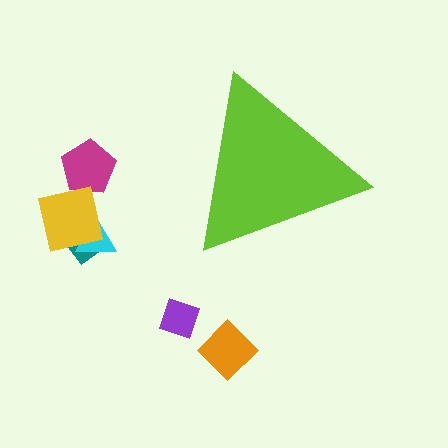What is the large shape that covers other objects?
A lime triangle.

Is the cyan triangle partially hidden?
No, the cyan triangle is fully visible.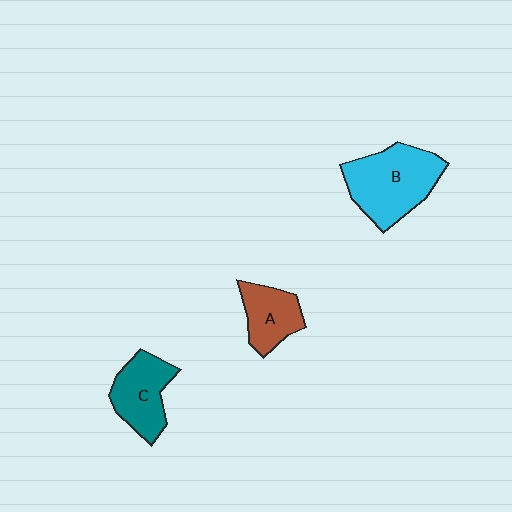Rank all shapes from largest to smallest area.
From largest to smallest: B (cyan), C (teal), A (brown).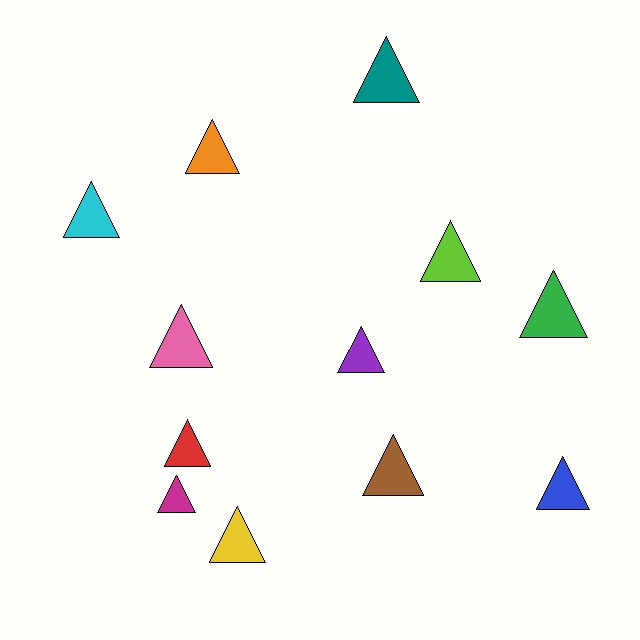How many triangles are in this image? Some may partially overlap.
There are 12 triangles.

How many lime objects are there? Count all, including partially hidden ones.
There is 1 lime object.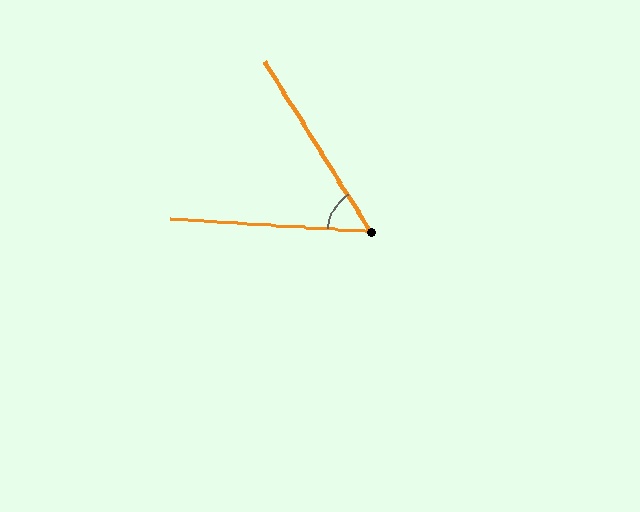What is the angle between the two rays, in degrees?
Approximately 54 degrees.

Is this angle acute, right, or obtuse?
It is acute.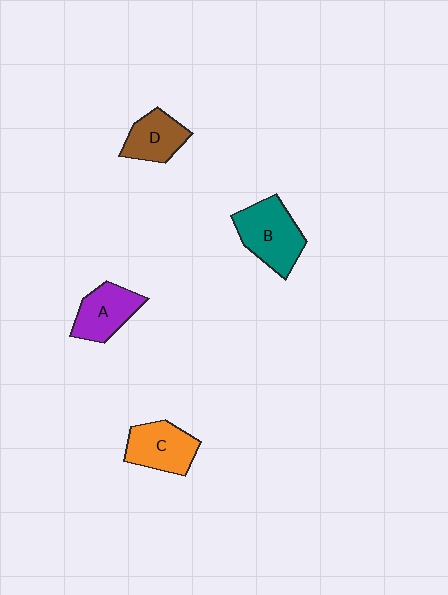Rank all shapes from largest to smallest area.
From largest to smallest: B (teal), C (orange), A (purple), D (brown).